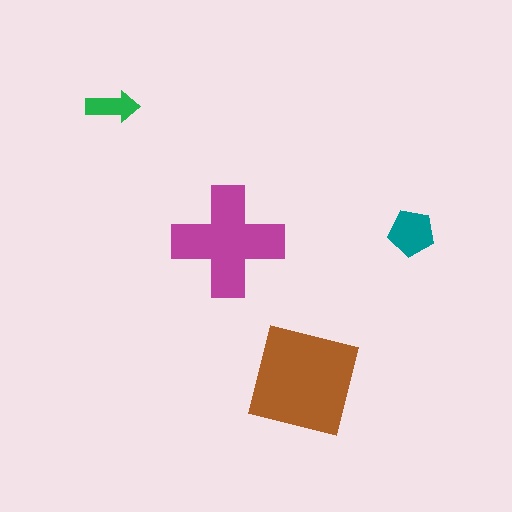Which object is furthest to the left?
The green arrow is leftmost.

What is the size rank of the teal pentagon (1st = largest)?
3rd.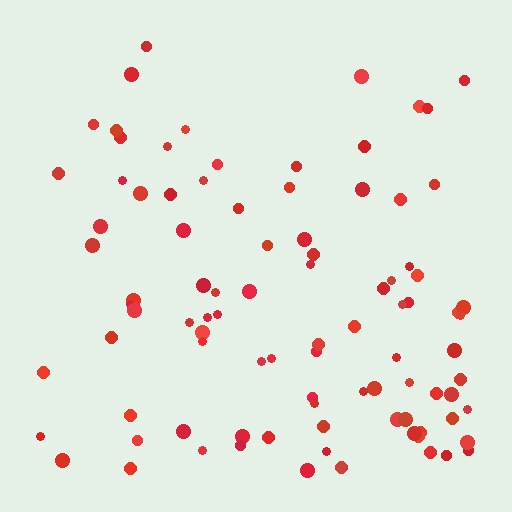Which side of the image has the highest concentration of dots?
The bottom.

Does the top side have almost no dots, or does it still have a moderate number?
Still a moderate number, just noticeably fewer than the bottom.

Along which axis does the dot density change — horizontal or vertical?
Vertical.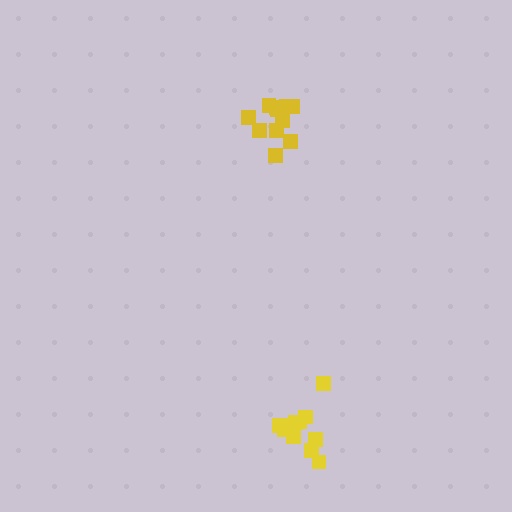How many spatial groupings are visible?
There are 2 spatial groupings.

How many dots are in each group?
Group 1: 11 dots, Group 2: 12 dots (23 total).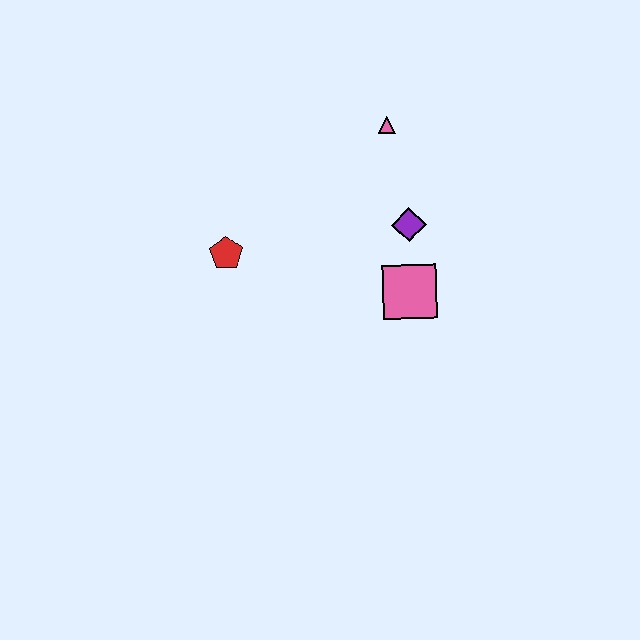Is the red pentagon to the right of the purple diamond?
No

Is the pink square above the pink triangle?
No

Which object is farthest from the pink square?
The red pentagon is farthest from the pink square.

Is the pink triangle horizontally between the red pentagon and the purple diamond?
Yes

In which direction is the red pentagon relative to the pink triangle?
The red pentagon is to the left of the pink triangle.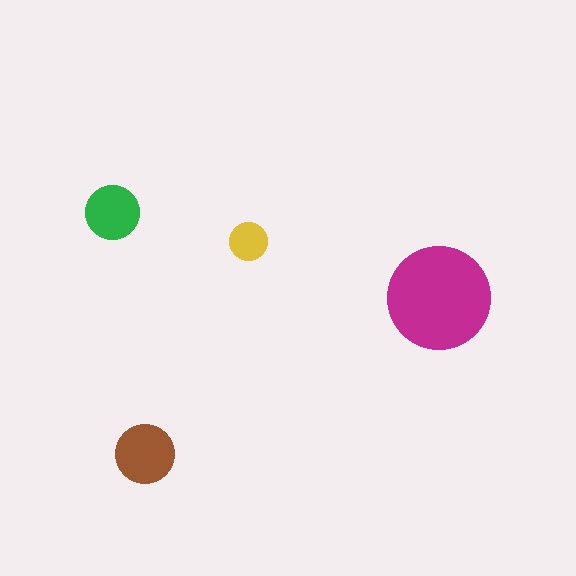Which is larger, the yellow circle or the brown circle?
The brown one.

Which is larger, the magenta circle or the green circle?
The magenta one.